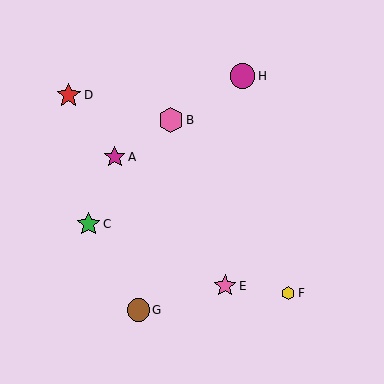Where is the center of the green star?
The center of the green star is at (89, 224).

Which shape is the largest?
The magenta circle (labeled H) is the largest.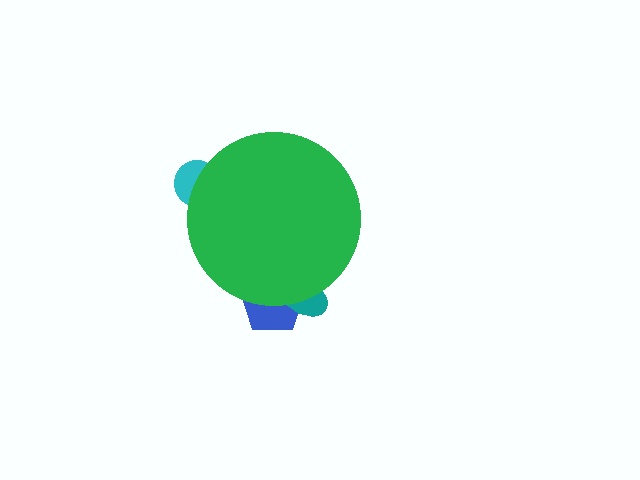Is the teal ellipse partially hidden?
Yes, the teal ellipse is partially hidden behind the green circle.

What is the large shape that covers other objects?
A green circle.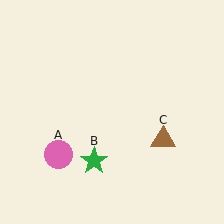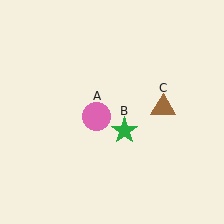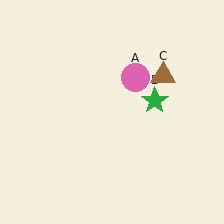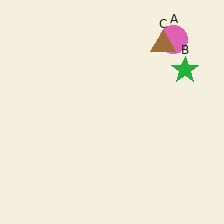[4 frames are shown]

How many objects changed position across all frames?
3 objects changed position: pink circle (object A), green star (object B), brown triangle (object C).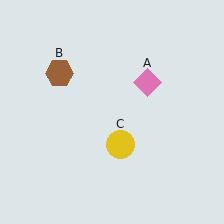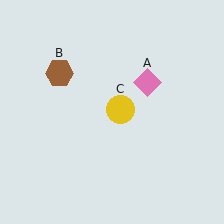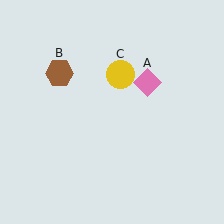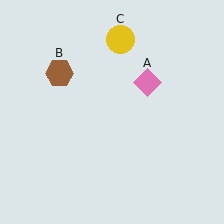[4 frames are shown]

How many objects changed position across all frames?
1 object changed position: yellow circle (object C).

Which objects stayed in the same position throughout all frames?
Pink diamond (object A) and brown hexagon (object B) remained stationary.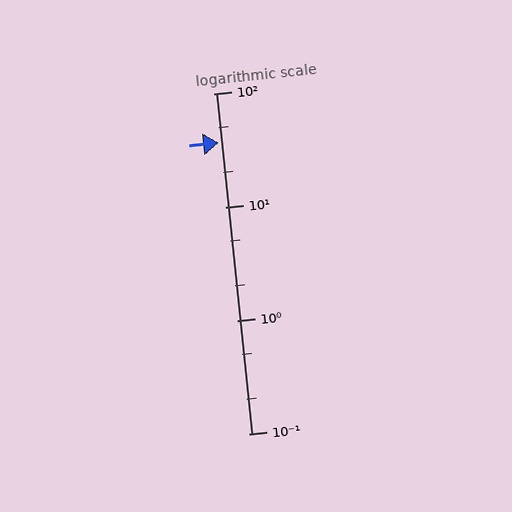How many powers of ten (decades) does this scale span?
The scale spans 3 decades, from 0.1 to 100.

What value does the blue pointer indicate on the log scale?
The pointer indicates approximately 37.